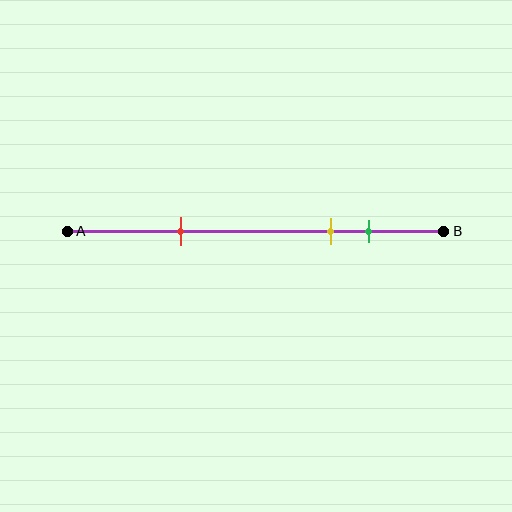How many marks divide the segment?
There are 3 marks dividing the segment.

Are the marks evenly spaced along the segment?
No, the marks are not evenly spaced.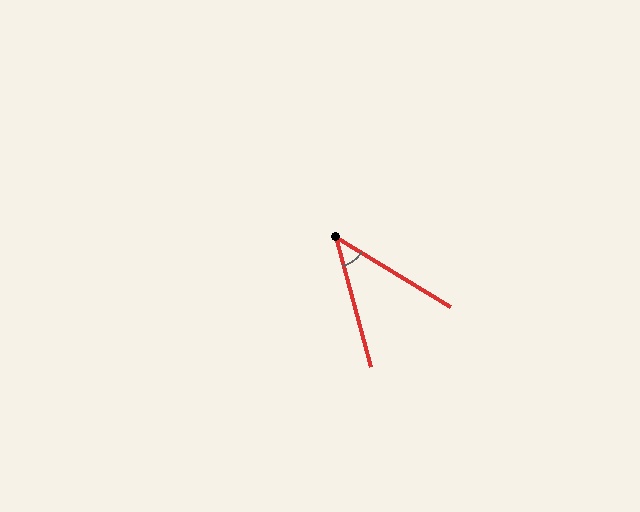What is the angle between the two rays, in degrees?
Approximately 43 degrees.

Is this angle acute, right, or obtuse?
It is acute.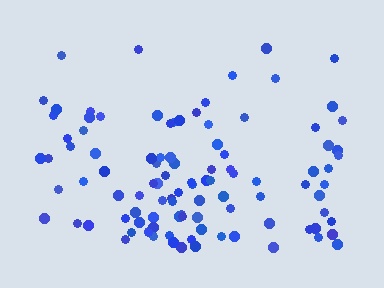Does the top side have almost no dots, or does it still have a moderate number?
Still a moderate number, just noticeably fewer than the bottom.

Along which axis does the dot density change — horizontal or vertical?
Vertical.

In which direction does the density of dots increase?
From top to bottom, with the bottom side densest.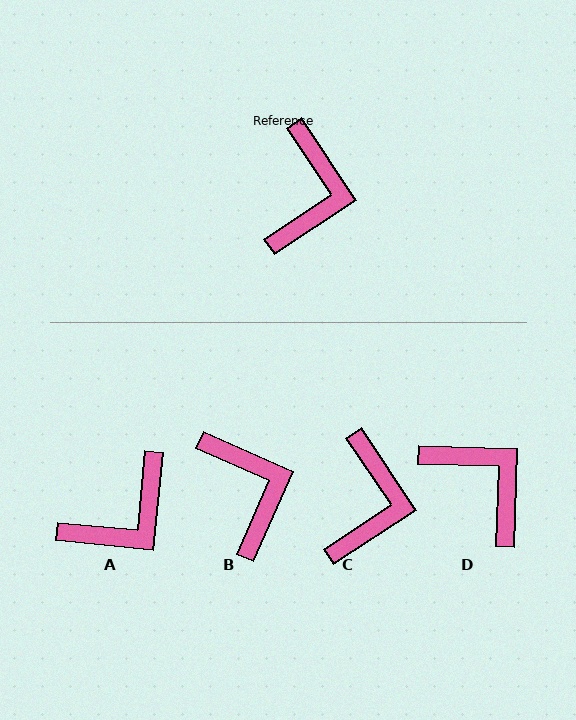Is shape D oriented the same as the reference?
No, it is off by about 55 degrees.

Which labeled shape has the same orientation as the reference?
C.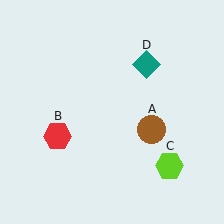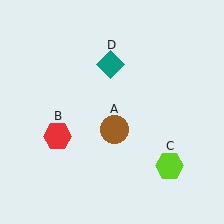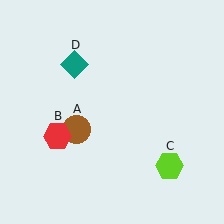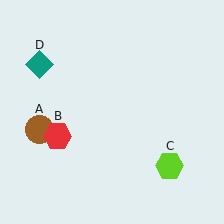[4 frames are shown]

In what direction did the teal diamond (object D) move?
The teal diamond (object D) moved left.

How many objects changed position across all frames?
2 objects changed position: brown circle (object A), teal diamond (object D).